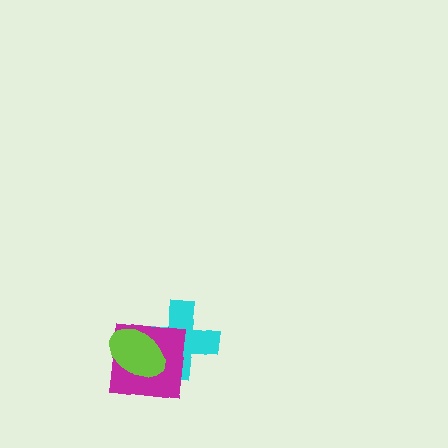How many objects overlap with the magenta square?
2 objects overlap with the magenta square.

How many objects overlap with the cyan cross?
2 objects overlap with the cyan cross.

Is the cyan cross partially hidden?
Yes, it is partially covered by another shape.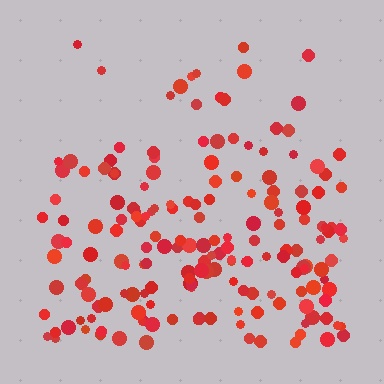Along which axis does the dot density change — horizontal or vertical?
Vertical.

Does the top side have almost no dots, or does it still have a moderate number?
Still a moderate number, just noticeably fewer than the bottom.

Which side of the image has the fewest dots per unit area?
The top.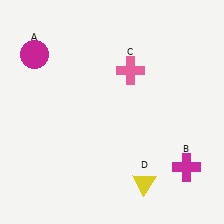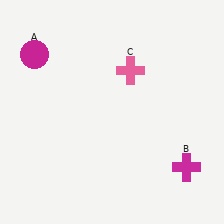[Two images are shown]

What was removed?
The yellow triangle (D) was removed in Image 2.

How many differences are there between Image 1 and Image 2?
There is 1 difference between the two images.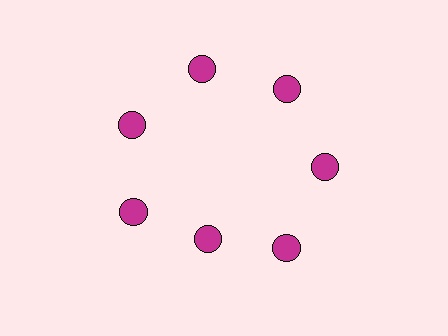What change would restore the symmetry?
The symmetry would be restored by moving it outward, back onto the ring so that all 7 circles sit at equal angles and equal distance from the center.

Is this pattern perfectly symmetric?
No. The 7 magenta circles are arranged in a ring, but one element near the 6 o'clock position is pulled inward toward the center, breaking the 7-fold rotational symmetry.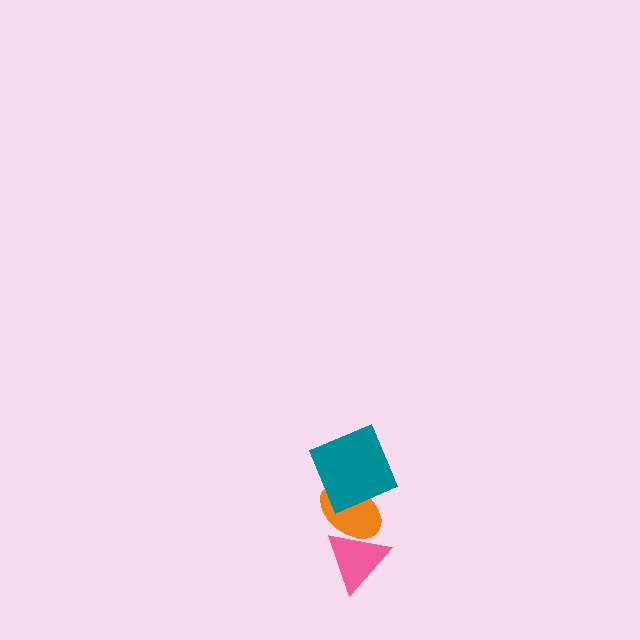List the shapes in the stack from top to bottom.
From top to bottom: the teal square, the orange ellipse, the pink triangle.